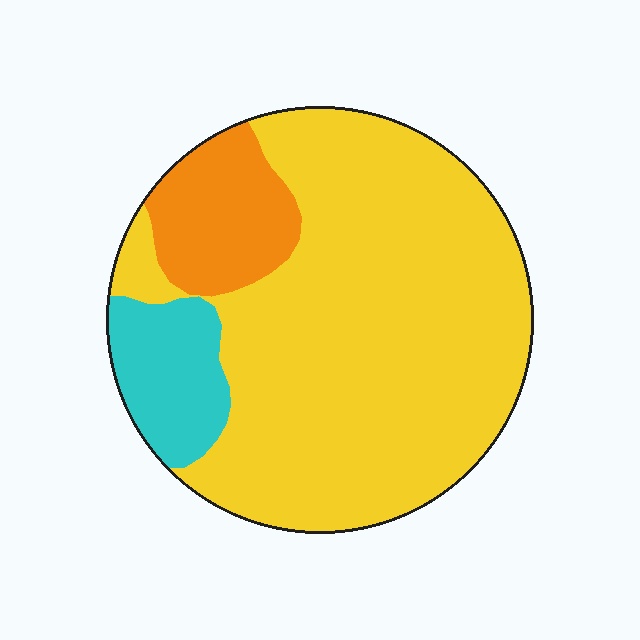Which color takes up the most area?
Yellow, at roughly 75%.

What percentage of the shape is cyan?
Cyan covers around 10% of the shape.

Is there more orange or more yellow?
Yellow.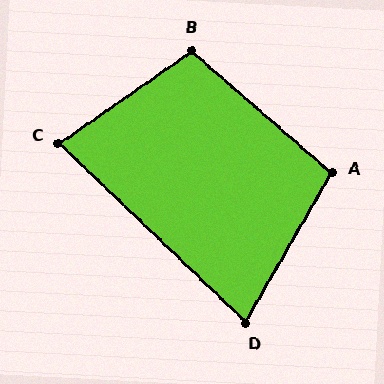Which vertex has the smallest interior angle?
D, at approximately 76 degrees.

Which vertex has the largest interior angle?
B, at approximately 104 degrees.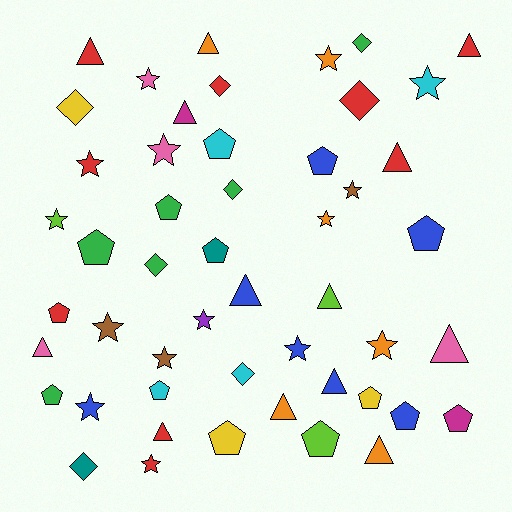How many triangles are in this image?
There are 13 triangles.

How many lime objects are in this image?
There are 3 lime objects.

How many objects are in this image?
There are 50 objects.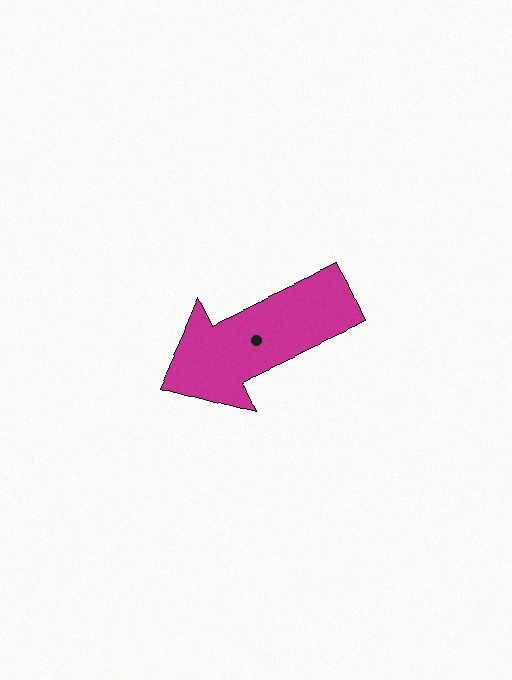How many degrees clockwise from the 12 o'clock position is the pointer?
Approximately 245 degrees.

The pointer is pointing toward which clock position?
Roughly 8 o'clock.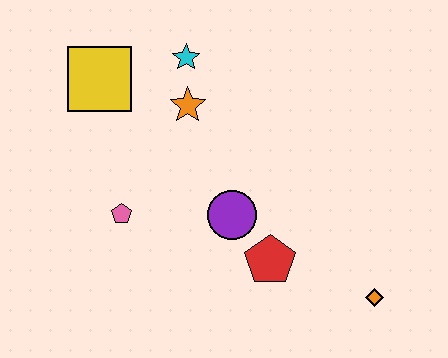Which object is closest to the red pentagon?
The purple circle is closest to the red pentagon.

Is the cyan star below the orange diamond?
No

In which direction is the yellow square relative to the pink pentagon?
The yellow square is above the pink pentagon.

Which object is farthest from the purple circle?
The yellow square is farthest from the purple circle.